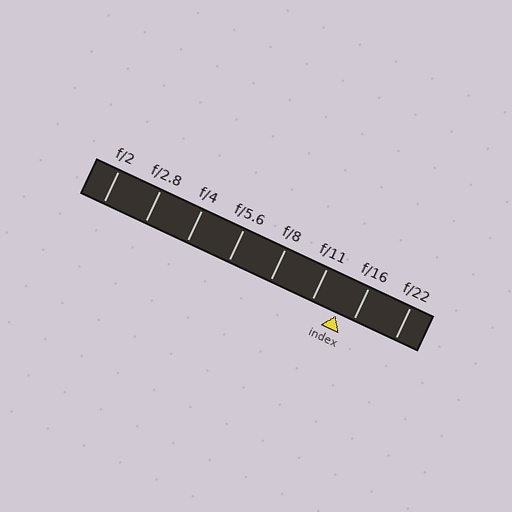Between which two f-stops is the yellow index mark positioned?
The index mark is between f/11 and f/16.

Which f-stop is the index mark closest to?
The index mark is closest to f/16.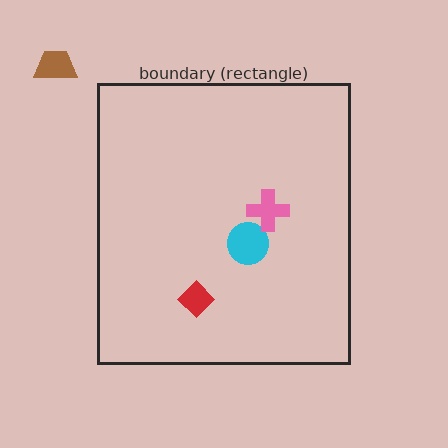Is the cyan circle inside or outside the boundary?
Inside.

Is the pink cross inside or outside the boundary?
Inside.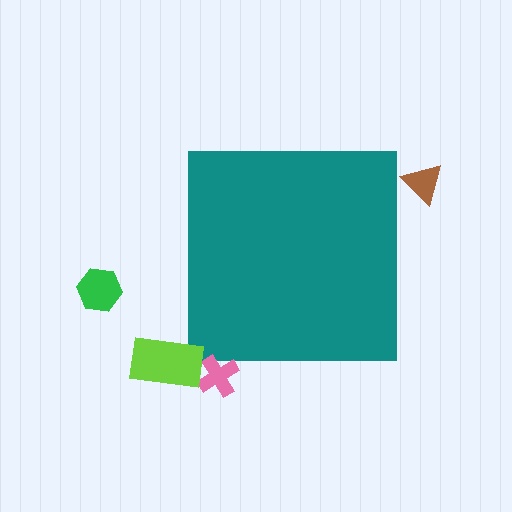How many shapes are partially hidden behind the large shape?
0 shapes are partially hidden.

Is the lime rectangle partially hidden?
No, the lime rectangle is fully visible.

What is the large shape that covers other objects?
A teal square.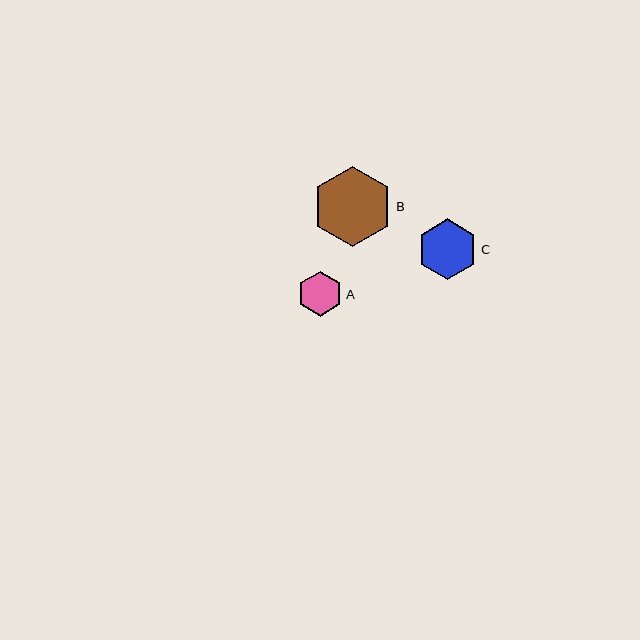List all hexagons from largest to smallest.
From largest to smallest: B, C, A.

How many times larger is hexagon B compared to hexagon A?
Hexagon B is approximately 1.8 times the size of hexagon A.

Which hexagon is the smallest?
Hexagon A is the smallest with a size of approximately 45 pixels.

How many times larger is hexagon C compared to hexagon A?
Hexagon C is approximately 1.4 times the size of hexagon A.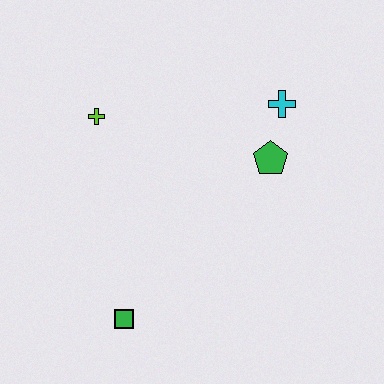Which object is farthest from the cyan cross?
The green square is farthest from the cyan cross.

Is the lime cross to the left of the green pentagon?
Yes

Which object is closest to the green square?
The lime cross is closest to the green square.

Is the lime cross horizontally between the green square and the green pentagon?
No